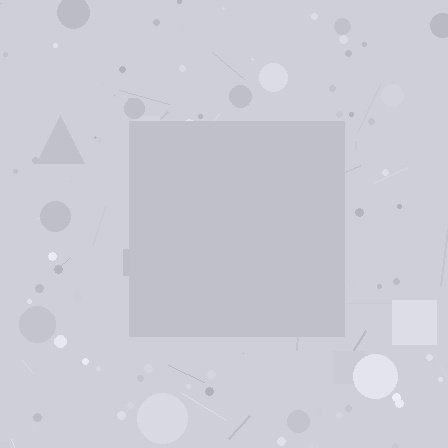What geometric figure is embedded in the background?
A square is embedded in the background.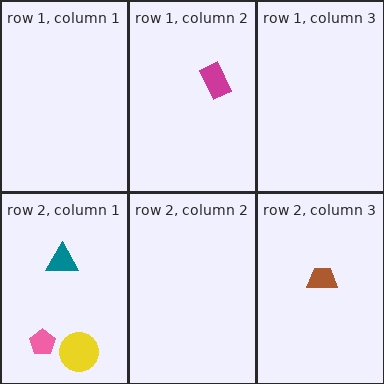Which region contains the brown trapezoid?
The row 2, column 3 region.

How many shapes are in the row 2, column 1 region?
3.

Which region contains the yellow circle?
The row 2, column 1 region.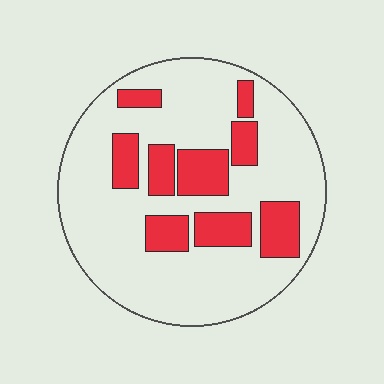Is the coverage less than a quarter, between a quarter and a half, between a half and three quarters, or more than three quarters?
Less than a quarter.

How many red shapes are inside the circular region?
9.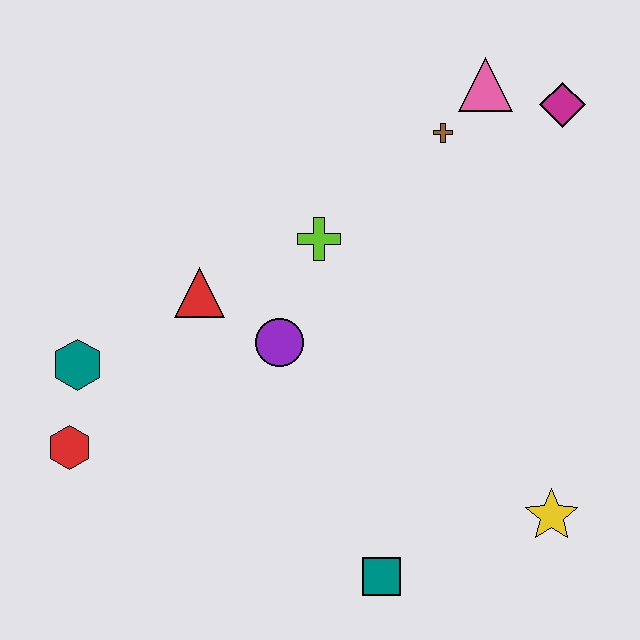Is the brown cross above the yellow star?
Yes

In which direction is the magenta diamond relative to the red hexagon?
The magenta diamond is to the right of the red hexagon.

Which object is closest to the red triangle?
The purple circle is closest to the red triangle.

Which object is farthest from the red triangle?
The yellow star is farthest from the red triangle.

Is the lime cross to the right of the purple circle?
Yes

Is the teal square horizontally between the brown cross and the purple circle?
Yes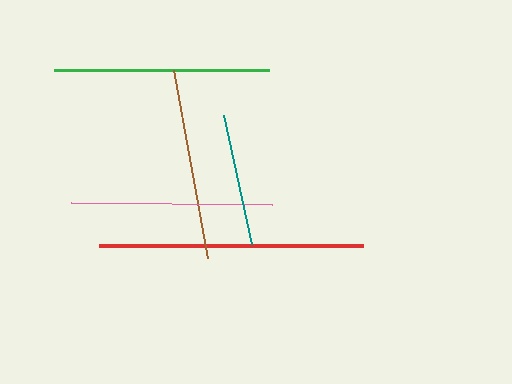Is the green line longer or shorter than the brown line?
The green line is longer than the brown line.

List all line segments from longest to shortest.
From longest to shortest: red, green, pink, brown, teal.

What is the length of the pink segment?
The pink segment is approximately 201 pixels long.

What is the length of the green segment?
The green segment is approximately 215 pixels long.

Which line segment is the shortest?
The teal line is the shortest at approximately 132 pixels.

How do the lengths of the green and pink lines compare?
The green and pink lines are approximately the same length.